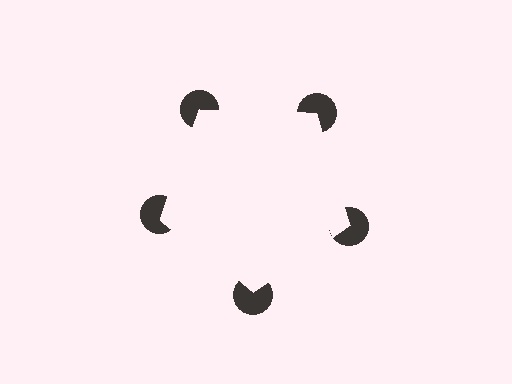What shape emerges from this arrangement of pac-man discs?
An illusory pentagon — its edges are inferred from the aligned wedge cuts in the pac-man discs, not physically drawn.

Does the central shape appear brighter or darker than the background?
It typically appears slightly brighter than the background, even though no actual brightness change is drawn.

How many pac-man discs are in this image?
There are 5 — one at each vertex of the illusory pentagon.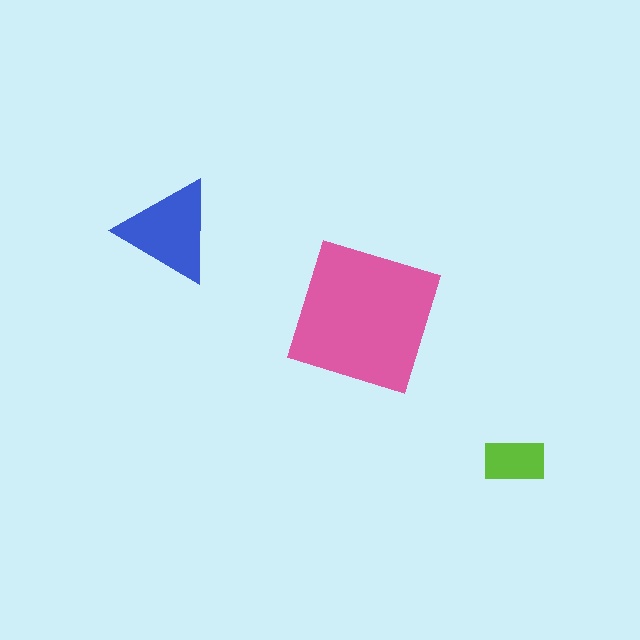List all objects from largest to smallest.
The pink square, the blue triangle, the lime rectangle.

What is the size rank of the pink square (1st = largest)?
1st.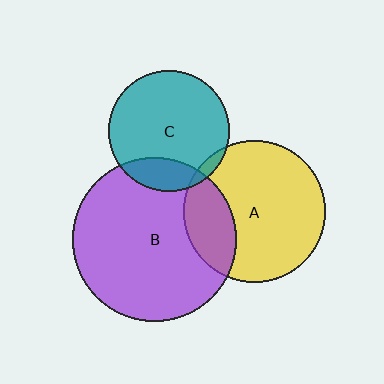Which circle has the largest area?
Circle B (purple).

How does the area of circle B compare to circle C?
Approximately 1.8 times.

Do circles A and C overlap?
Yes.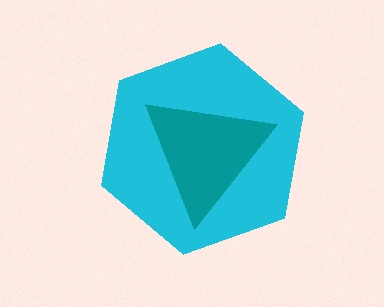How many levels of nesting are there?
2.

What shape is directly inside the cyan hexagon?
The teal triangle.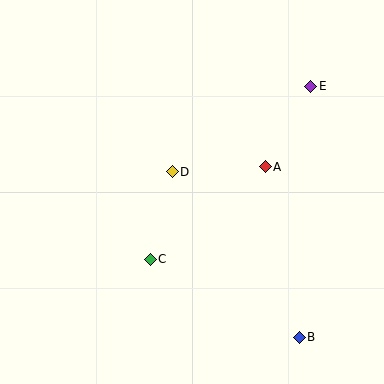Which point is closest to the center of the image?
Point D at (172, 172) is closest to the center.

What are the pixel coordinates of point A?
Point A is at (265, 167).